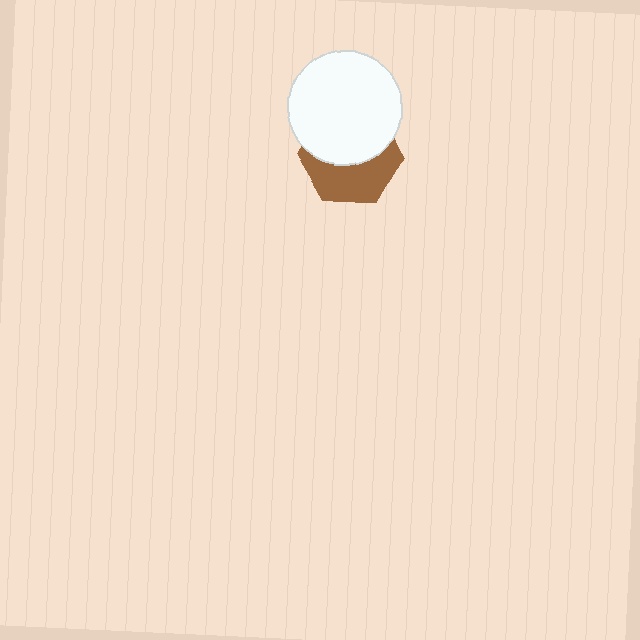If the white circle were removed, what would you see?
You would see the complete brown hexagon.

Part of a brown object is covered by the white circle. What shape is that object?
It is a hexagon.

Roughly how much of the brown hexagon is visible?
About half of it is visible (roughly 48%).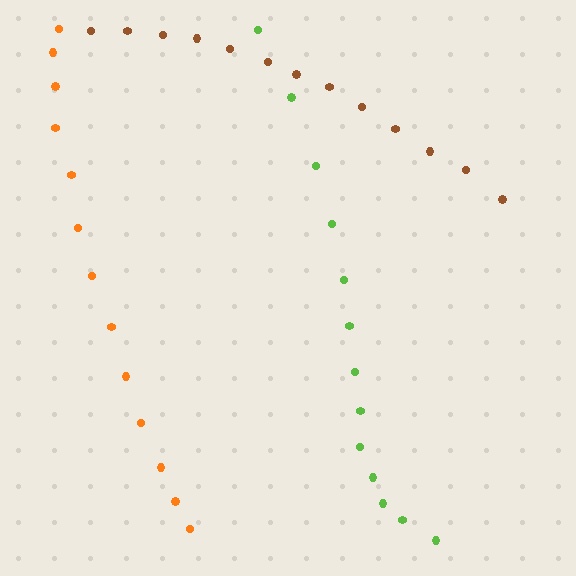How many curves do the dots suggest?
There are 3 distinct paths.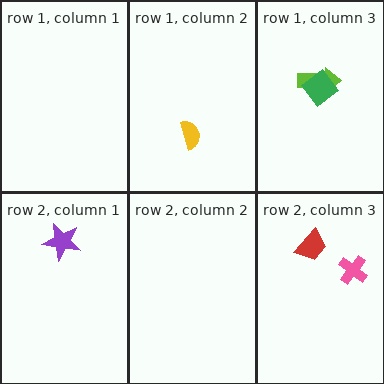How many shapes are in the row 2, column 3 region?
2.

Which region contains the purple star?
The row 2, column 1 region.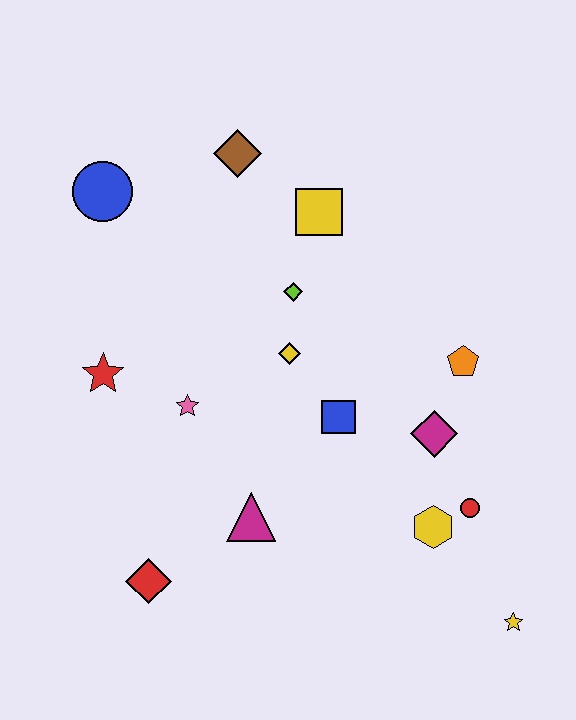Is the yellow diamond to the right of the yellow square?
No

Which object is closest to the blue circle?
The brown diamond is closest to the blue circle.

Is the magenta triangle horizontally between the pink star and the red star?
No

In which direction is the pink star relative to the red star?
The pink star is to the right of the red star.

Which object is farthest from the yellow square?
The yellow star is farthest from the yellow square.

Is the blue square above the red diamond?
Yes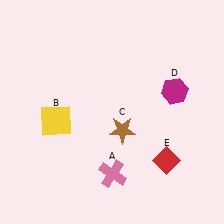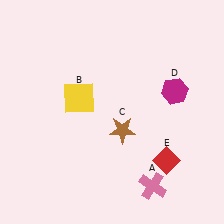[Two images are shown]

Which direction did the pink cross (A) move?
The pink cross (A) moved right.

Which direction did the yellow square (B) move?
The yellow square (B) moved up.